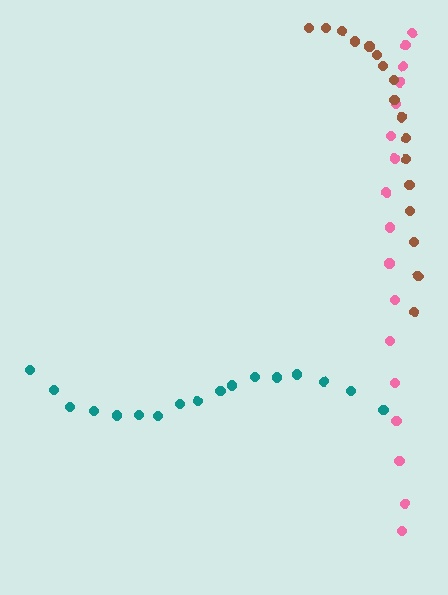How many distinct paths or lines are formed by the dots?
There are 3 distinct paths.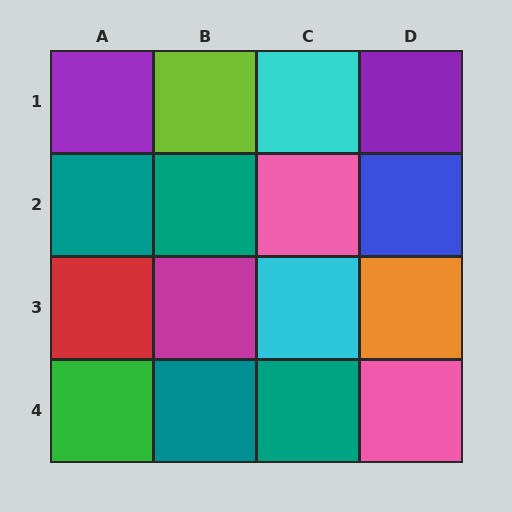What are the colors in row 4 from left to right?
Green, teal, teal, pink.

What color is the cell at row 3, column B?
Magenta.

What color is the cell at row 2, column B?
Teal.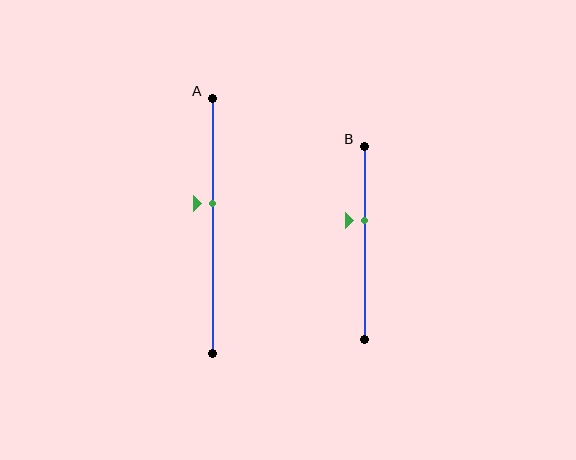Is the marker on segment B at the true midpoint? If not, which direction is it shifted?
No, the marker on segment B is shifted upward by about 12% of the segment length.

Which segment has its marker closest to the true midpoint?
Segment A has its marker closest to the true midpoint.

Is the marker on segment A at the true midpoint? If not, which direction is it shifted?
No, the marker on segment A is shifted upward by about 9% of the segment length.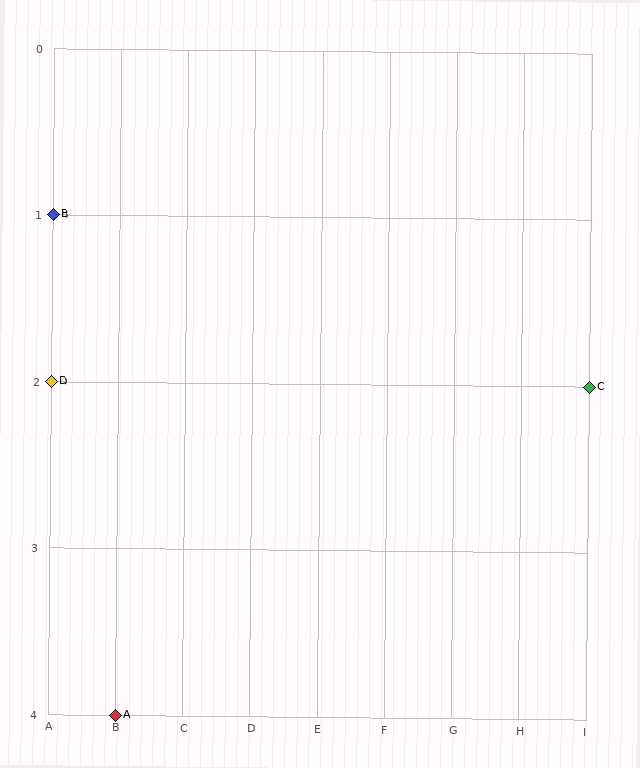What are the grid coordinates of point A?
Point A is at grid coordinates (B, 4).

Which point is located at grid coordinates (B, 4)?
Point A is at (B, 4).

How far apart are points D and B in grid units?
Points D and B are 1 row apart.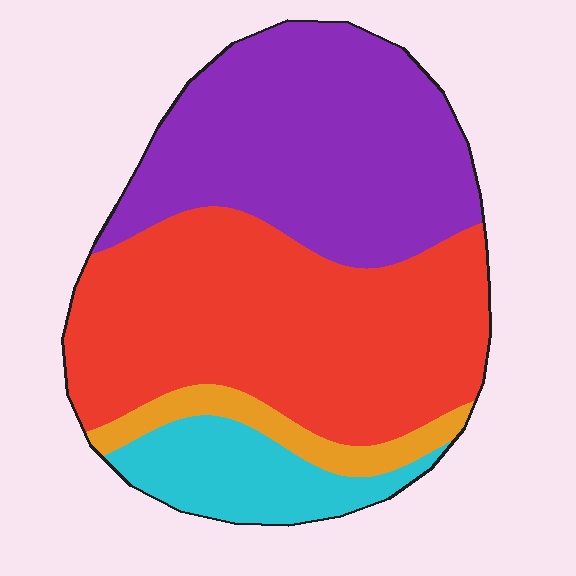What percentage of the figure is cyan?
Cyan takes up about one eighth (1/8) of the figure.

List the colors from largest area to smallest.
From largest to smallest: red, purple, cyan, orange.